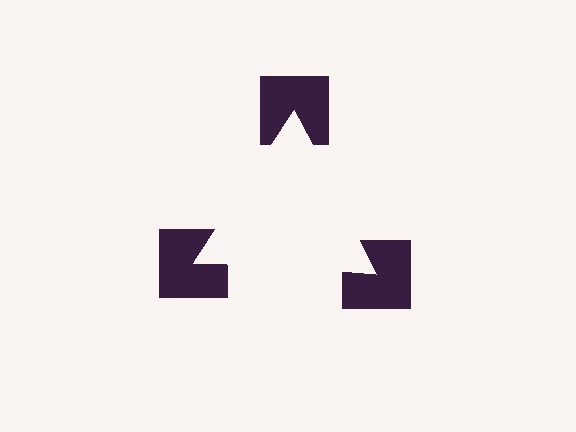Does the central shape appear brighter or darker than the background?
It typically appears slightly brighter than the background, even though no actual brightness change is drawn.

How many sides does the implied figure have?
3 sides.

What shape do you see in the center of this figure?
An illusory triangle — its edges are inferred from the aligned wedge cuts in the notched squares, not physically drawn.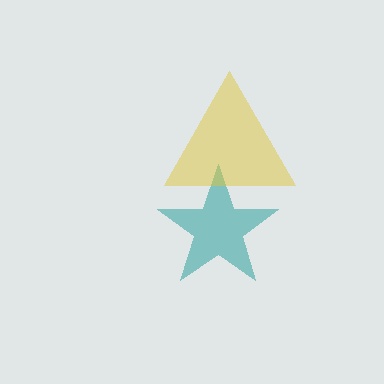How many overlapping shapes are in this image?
There are 2 overlapping shapes in the image.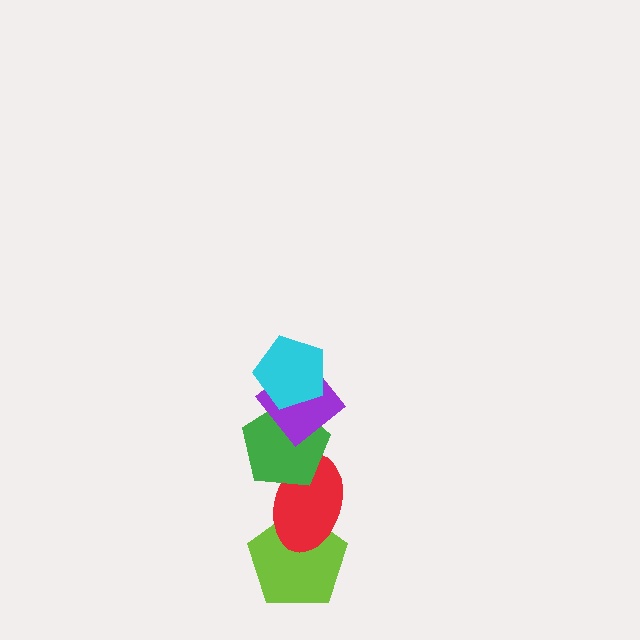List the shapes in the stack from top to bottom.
From top to bottom: the cyan pentagon, the purple diamond, the green pentagon, the red ellipse, the lime pentagon.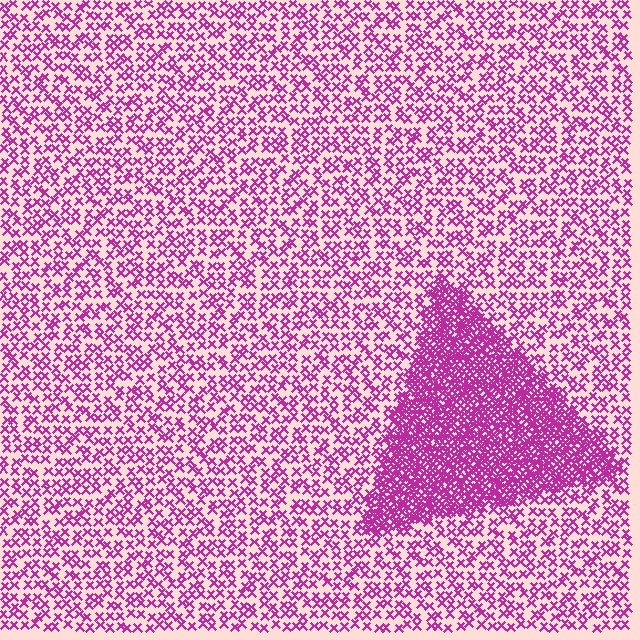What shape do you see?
I see a triangle.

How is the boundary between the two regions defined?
The boundary is defined by a change in element density (approximately 2.8x ratio). All elements are the same color, size, and shape.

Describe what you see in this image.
The image contains small magenta elements arranged at two different densities. A triangle-shaped region is visible where the elements are more densely packed than the surrounding area.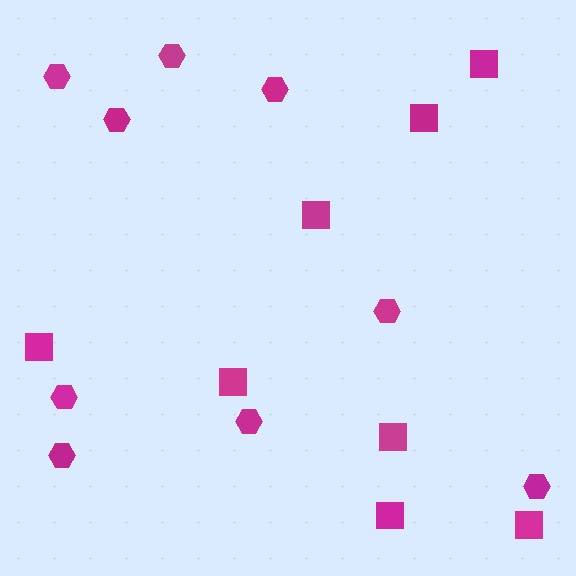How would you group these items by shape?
There are 2 groups: one group of squares (8) and one group of hexagons (9).